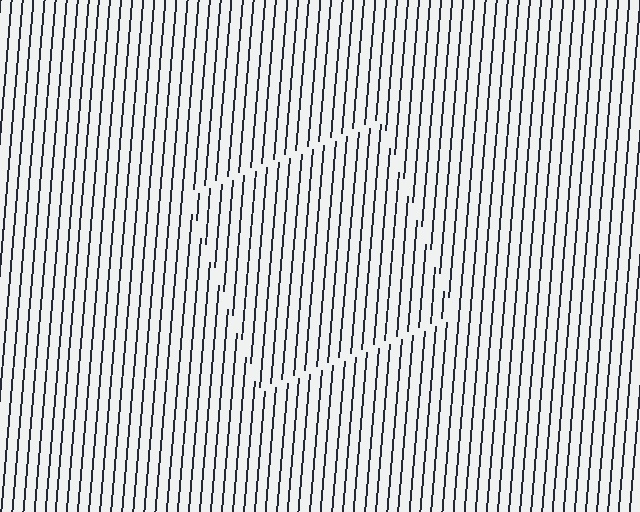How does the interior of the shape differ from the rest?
The interior of the shape contains the same grating, shifted by half a period — the contour is defined by the phase discontinuity where line-ends from the inner and outer gratings abut.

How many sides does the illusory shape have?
4 sides — the line-ends trace a square.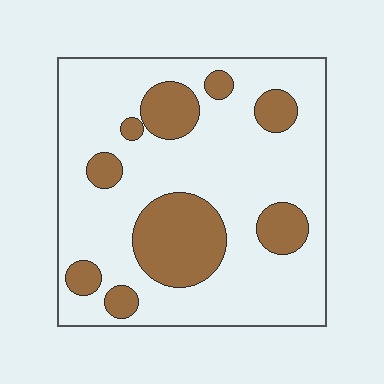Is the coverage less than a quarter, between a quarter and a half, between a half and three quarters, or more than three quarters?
Less than a quarter.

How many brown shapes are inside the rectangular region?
9.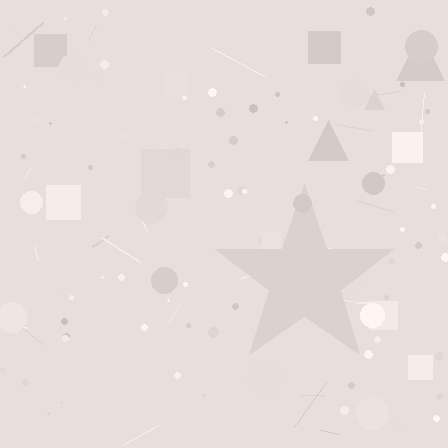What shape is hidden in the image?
A star is hidden in the image.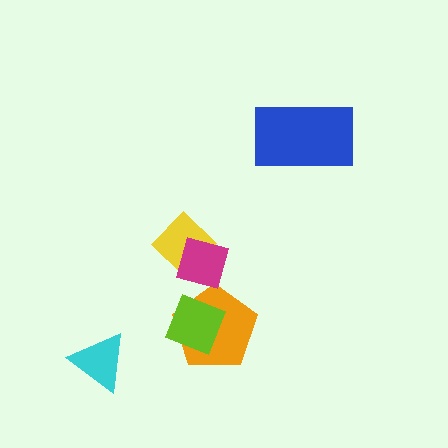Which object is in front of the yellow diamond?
The magenta diamond is in front of the yellow diamond.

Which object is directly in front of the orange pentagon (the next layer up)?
The lime diamond is directly in front of the orange pentagon.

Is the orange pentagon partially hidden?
Yes, it is partially covered by another shape.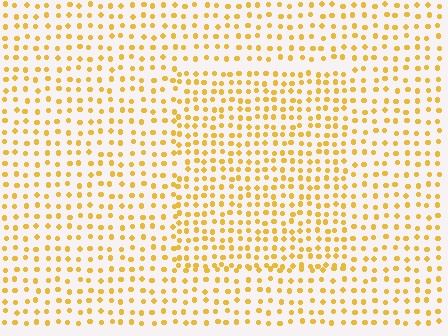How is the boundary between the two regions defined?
The boundary is defined by a change in element density (approximately 1.5x ratio). All elements are the same color, size, and shape.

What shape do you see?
I see a rectangle.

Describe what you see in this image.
The image contains small yellow elements arranged at two different densities. A rectangle-shaped region is visible where the elements are more densely packed than the surrounding area.